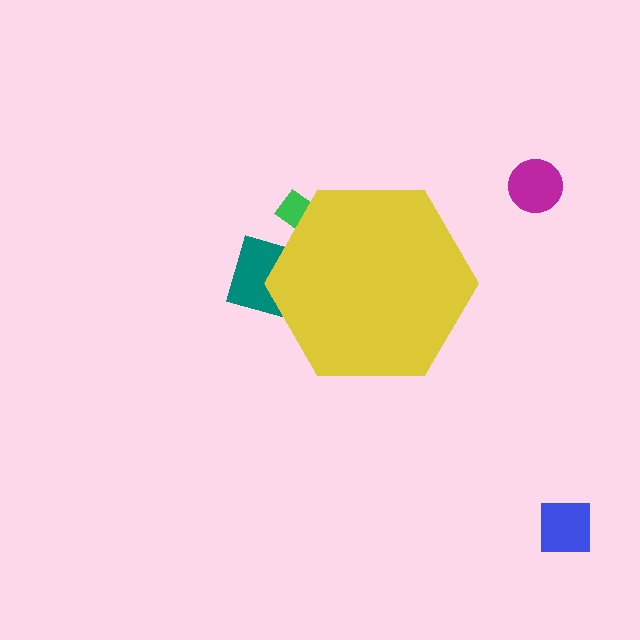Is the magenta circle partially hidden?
No, the magenta circle is fully visible.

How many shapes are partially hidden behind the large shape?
2 shapes are partially hidden.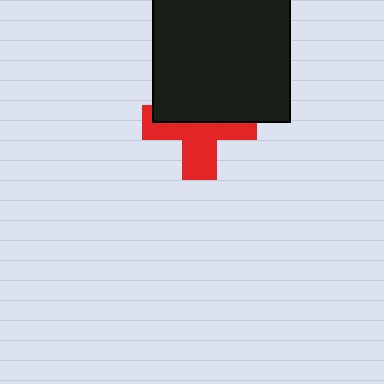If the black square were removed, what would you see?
You would see the complete red cross.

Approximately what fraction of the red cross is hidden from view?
Roughly 49% of the red cross is hidden behind the black square.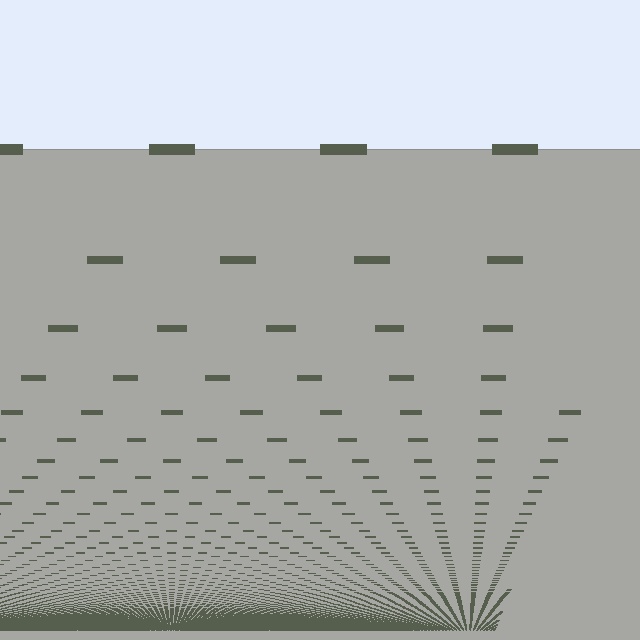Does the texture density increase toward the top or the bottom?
Density increases toward the bottom.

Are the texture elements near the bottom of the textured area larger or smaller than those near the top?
Smaller. The gradient is inverted — elements near the bottom are smaller and denser.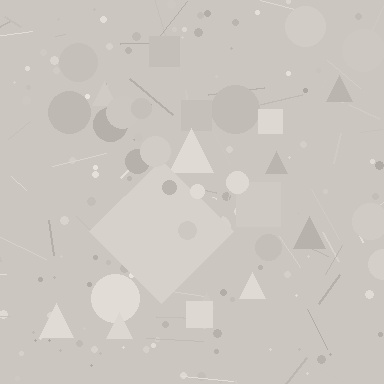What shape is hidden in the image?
A diamond is hidden in the image.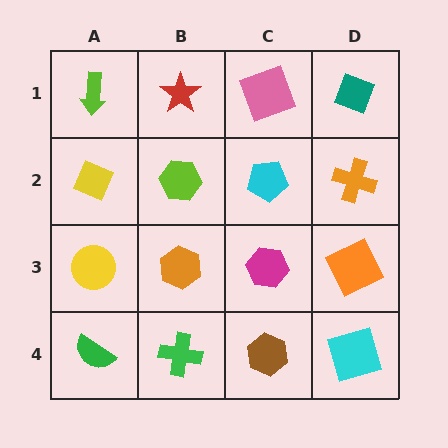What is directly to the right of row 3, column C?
An orange square.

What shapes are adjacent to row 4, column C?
A magenta hexagon (row 3, column C), a green cross (row 4, column B), a cyan square (row 4, column D).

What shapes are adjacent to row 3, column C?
A cyan pentagon (row 2, column C), a brown hexagon (row 4, column C), an orange hexagon (row 3, column B), an orange square (row 3, column D).